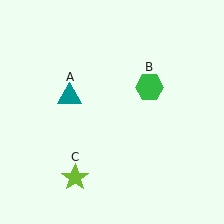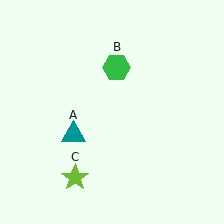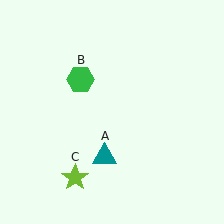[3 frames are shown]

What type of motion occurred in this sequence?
The teal triangle (object A), green hexagon (object B) rotated counterclockwise around the center of the scene.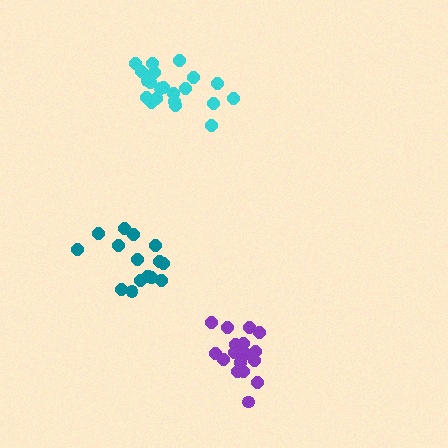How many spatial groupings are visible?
There are 3 spatial groupings.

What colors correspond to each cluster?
The clusters are colored: teal, purple, cyan.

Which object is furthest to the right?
The purple cluster is rightmost.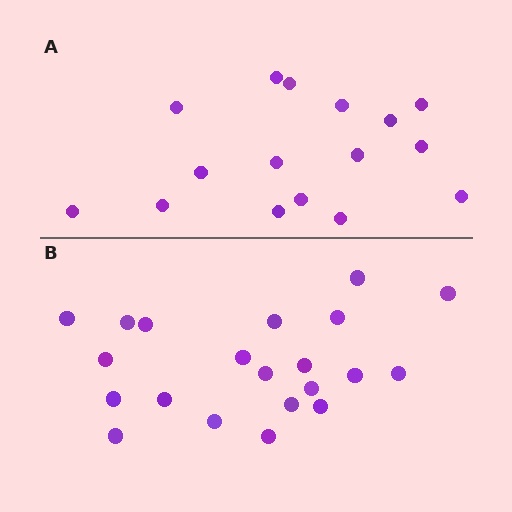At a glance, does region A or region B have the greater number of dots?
Region B (the bottom region) has more dots.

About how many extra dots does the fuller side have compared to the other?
Region B has about 5 more dots than region A.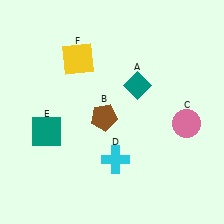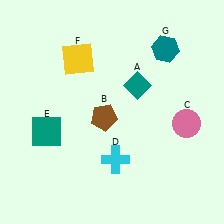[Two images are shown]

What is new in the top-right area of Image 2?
A teal hexagon (G) was added in the top-right area of Image 2.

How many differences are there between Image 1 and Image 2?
There is 1 difference between the two images.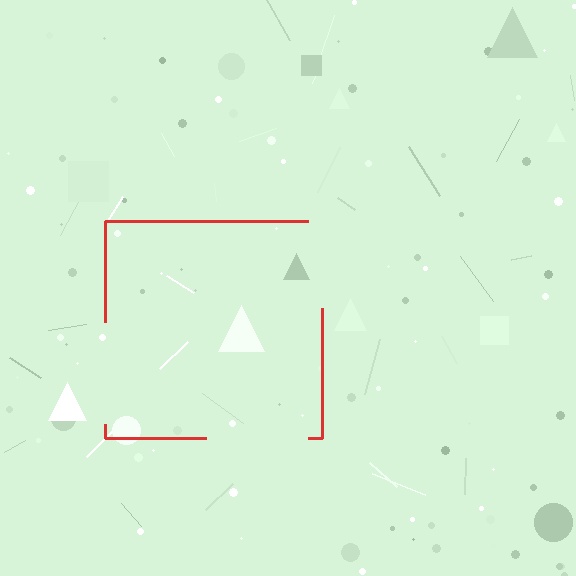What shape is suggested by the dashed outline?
The dashed outline suggests a square.